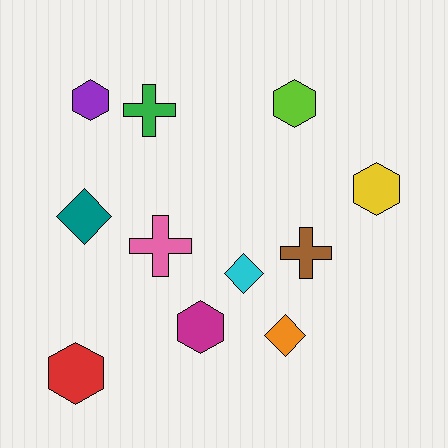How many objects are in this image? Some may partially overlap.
There are 11 objects.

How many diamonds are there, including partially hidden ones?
There are 3 diamonds.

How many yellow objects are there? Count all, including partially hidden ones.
There is 1 yellow object.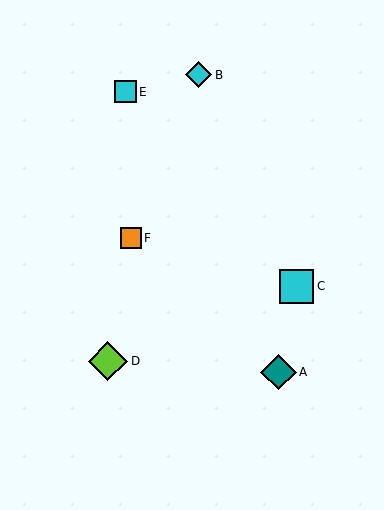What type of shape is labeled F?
Shape F is an orange square.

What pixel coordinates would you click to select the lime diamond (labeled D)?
Click at (108, 361) to select the lime diamond D.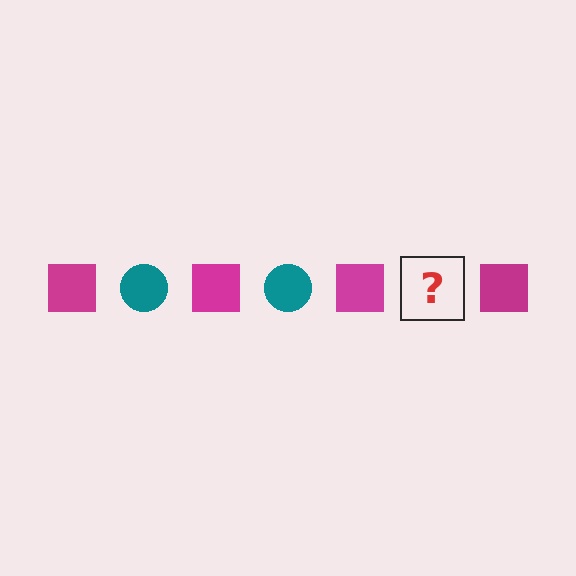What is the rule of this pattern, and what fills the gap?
The rule is that the pattern alternates between magenta square and teal circle. The gap should be filled with a teal circle.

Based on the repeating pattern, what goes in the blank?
The blank should be a teal circle.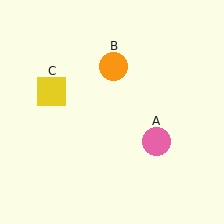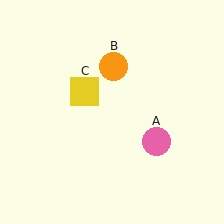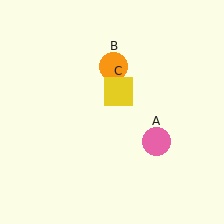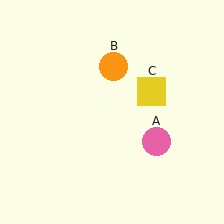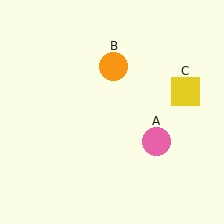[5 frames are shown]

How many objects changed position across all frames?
1 object changed position: yellow square (object C).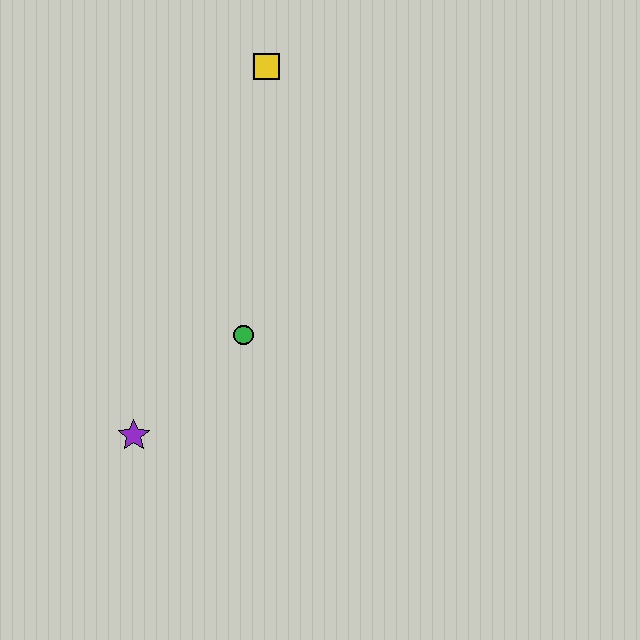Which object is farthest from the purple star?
The yellow square is farthest from the purple star.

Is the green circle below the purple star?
No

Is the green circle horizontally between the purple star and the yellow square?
Yes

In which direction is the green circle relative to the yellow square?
The green circle is below the yellow square.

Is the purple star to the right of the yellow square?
No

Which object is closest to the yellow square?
The green circle is closest to the yellow square.